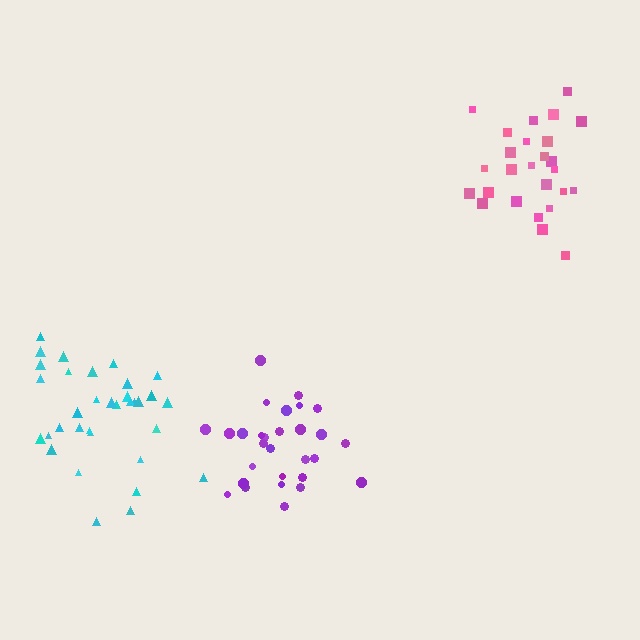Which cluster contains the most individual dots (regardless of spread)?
Cyan (34).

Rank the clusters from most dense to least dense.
purple, pink, cyan.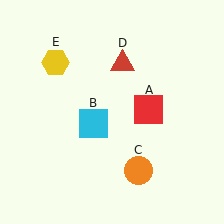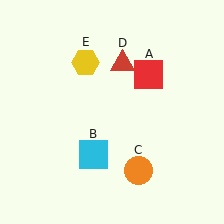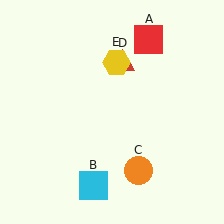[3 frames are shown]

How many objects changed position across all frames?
3 objects changed position: red square (object A), cyan square (object B), yellow hexagon (object E).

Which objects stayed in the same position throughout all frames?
Orange circle (object C) and red triangle (object D) remained stationary.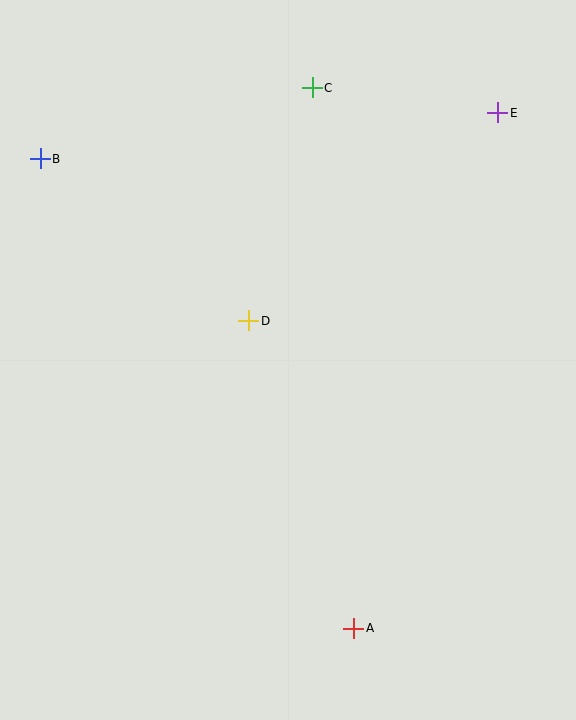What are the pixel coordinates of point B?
Point B is at (40, 159).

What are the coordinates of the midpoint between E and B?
The midpoint between E and B is at (269, 136).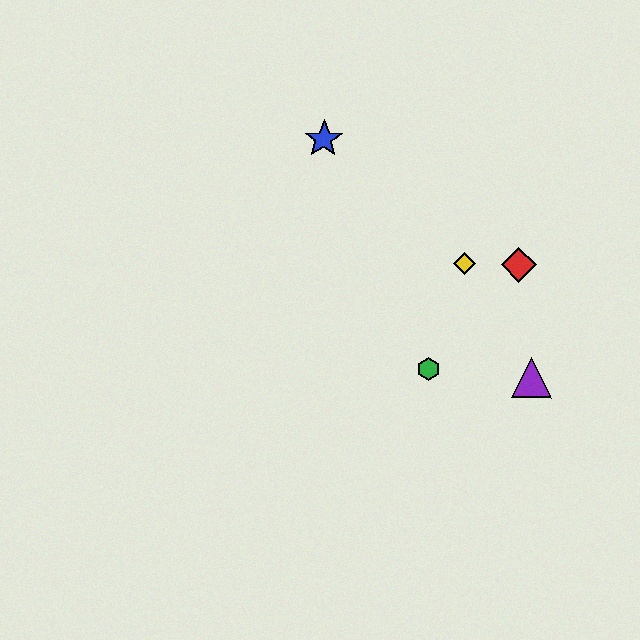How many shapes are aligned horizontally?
2 shapes (the red diamond, the yellow diamond) are aligned horizontally.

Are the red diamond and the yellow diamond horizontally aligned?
Yes, both are at y≈265.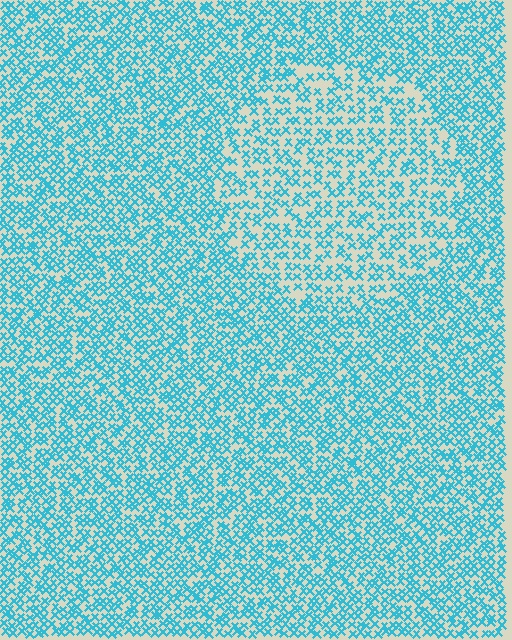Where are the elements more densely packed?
The elements are more densely packed outside the circle boundary.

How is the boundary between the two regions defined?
The boundary is defined by a change in element density (approximately 1.6x ratio). All elements are the same color, size, and shape.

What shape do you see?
I see a circle.